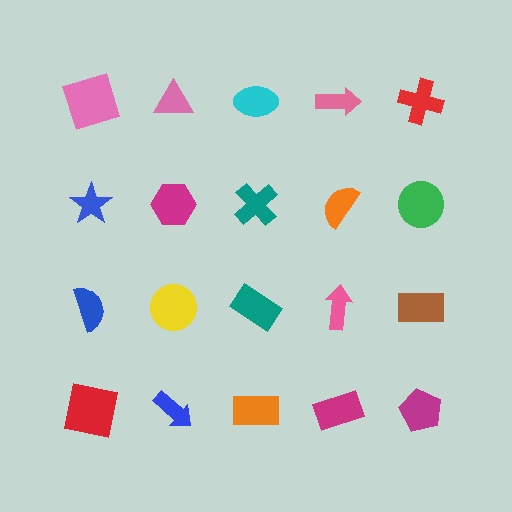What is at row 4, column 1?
A red square.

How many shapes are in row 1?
5 shapes.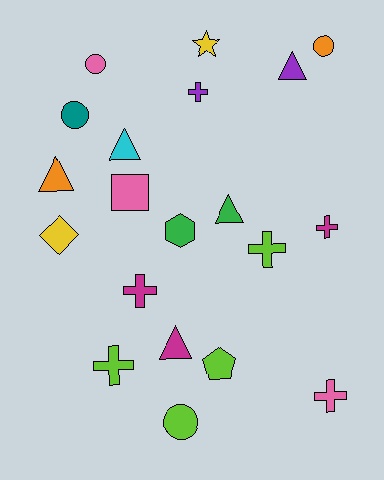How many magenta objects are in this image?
There are 3 magenta objects.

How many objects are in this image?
There are 20 objects.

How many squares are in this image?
There is 1 square.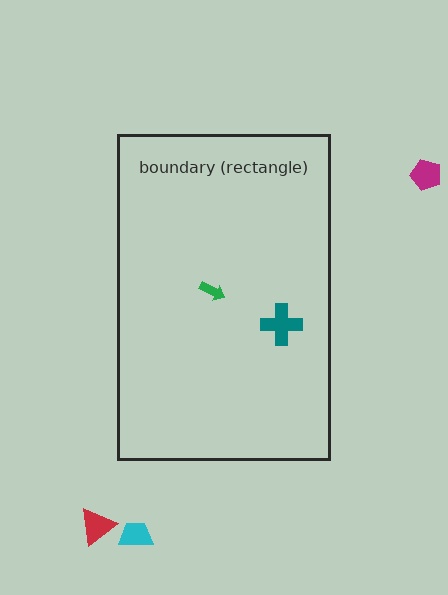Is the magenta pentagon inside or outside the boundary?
Outside.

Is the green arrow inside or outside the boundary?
Inside.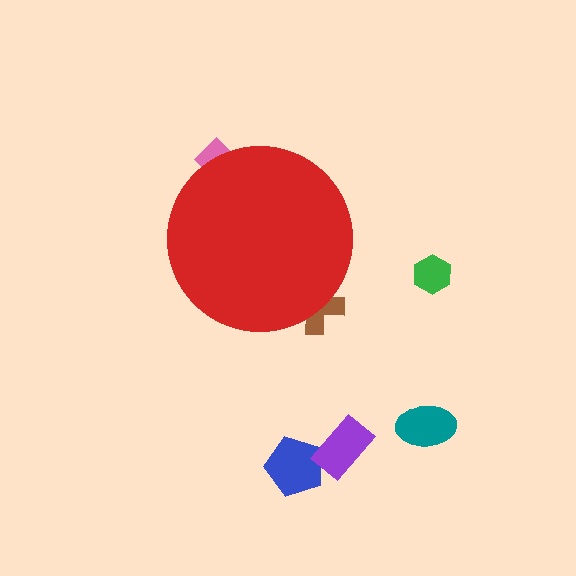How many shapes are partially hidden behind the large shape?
2 shapes are partially hidden.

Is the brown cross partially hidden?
Yes, the brown cross is partially hidden behind the red circle.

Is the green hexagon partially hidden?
No, the green hexagon is fully visible.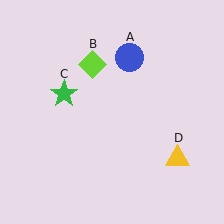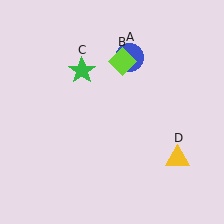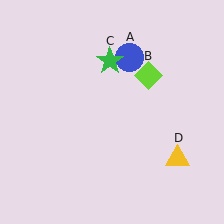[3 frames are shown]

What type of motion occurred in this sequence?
The lime diamond (object B), green star (object C) rotated clockwise around the center of the scene.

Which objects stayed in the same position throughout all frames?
Blue circle (object A) and yellow triangle (object D) remained stationary.